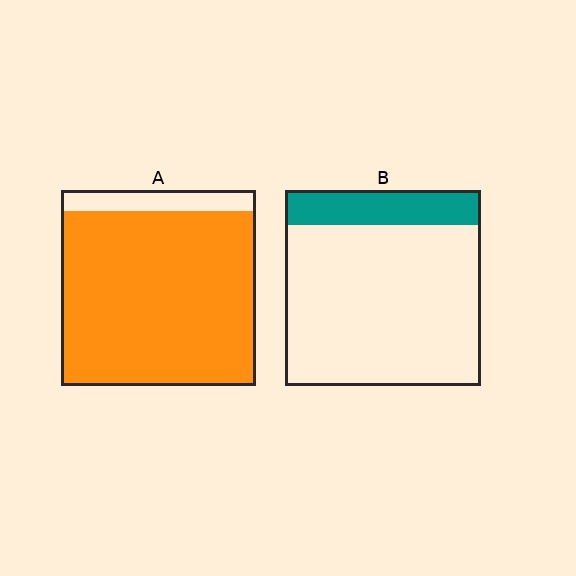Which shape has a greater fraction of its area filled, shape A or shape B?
Shape A.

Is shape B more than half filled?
No.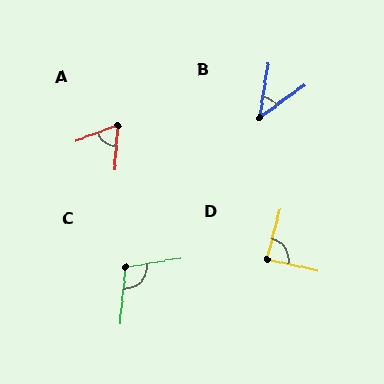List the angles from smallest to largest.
B (44°), A (64°), D (88°), C (105°).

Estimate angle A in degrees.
Approximately 64 degrees.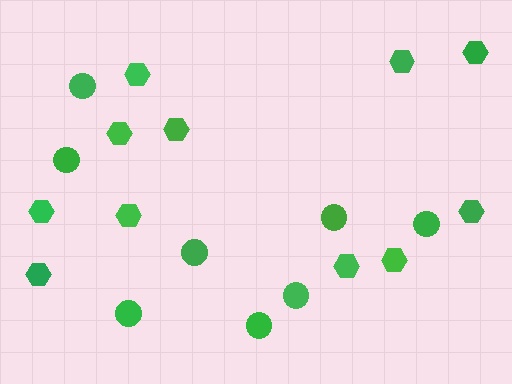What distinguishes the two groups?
There are 2 groups: one group of circles (8) and one group of hexagons (11).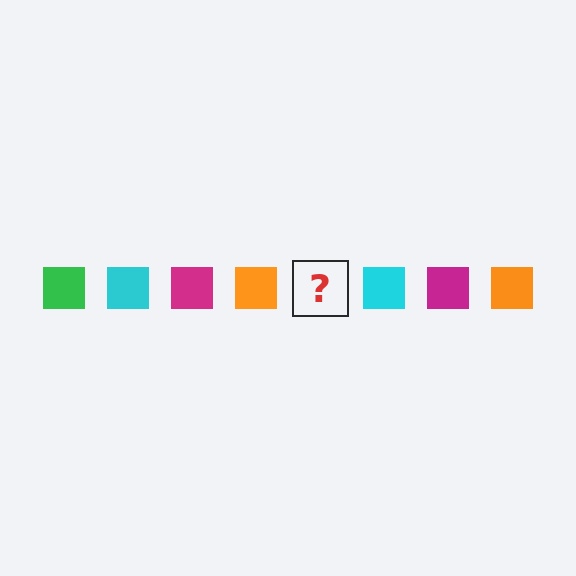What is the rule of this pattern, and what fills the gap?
The rule is that the pattern cycles through green, cyan, magenta, orange squares. The gap should be filled with a green square.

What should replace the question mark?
The question mark should be replaced with a green square.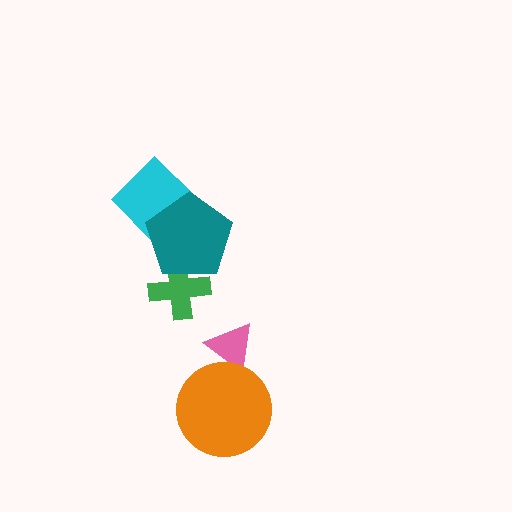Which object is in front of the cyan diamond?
The teal pentagon is in front of the cyan diamond.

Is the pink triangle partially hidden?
Yes, it is partially covered by another shape.